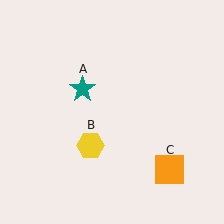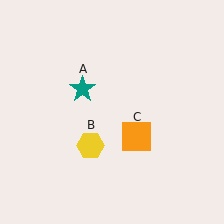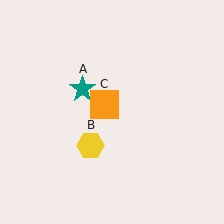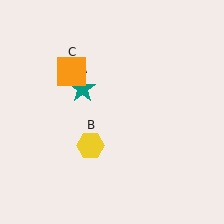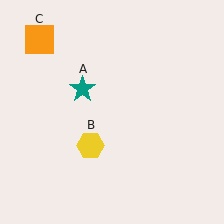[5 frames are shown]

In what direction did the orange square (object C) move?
The orange square (object C) moved up and to the left.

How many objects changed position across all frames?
1 object changed position: orange square (object C).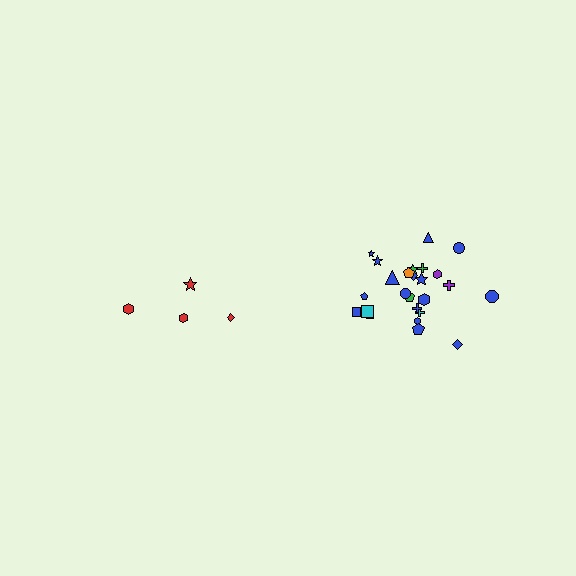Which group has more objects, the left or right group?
The right group.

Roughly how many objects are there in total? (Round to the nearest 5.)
Roughly 30 objects in total.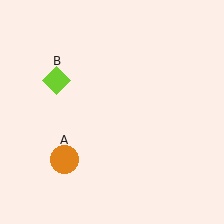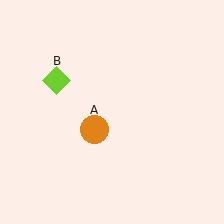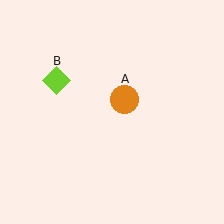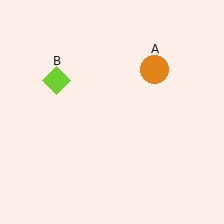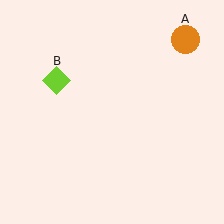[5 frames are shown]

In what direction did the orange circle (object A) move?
The orange circle (object A) moved up and to the right.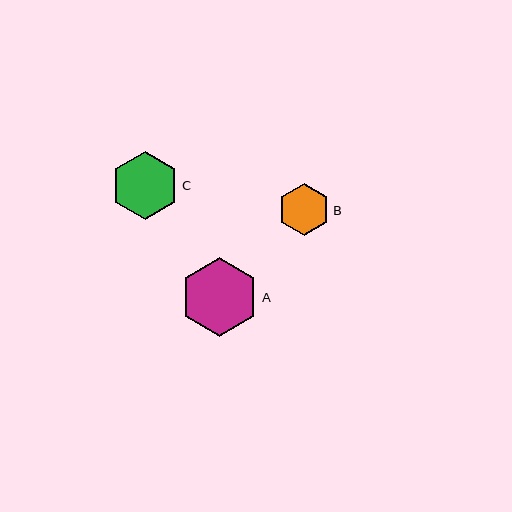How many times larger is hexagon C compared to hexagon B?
Hexagon C is approximately 1.3 times the size of hexagon B.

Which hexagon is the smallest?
Hexagon B is the smallest with a size of approximately 51 pixels.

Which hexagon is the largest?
Hexagon A is the largest with a size of approximately 79 pixels.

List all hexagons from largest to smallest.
From largest to smallest: A, C, B.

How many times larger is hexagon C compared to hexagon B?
Hexagon C is approximately 1.3 times the size of hexagon B.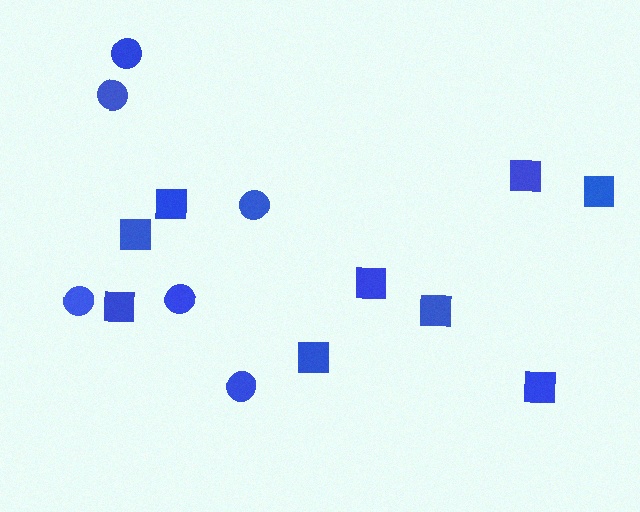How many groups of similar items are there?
There are 2 groups: one group of squares (9) and one group of circles (6).